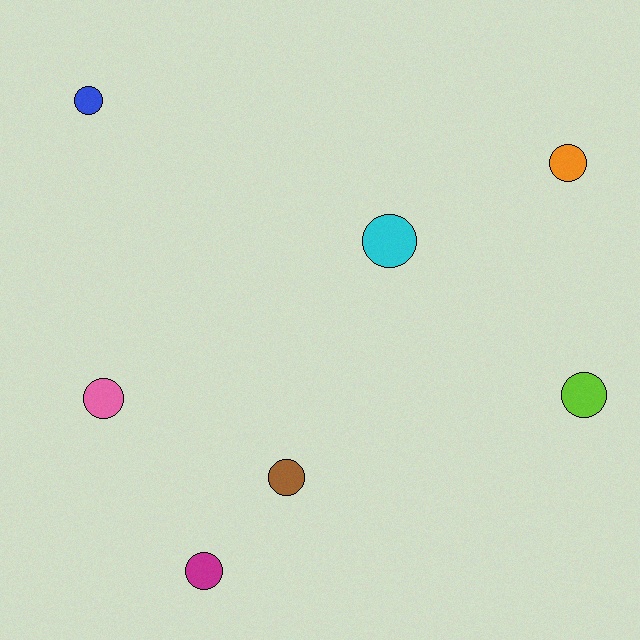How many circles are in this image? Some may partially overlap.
There are 7 circles.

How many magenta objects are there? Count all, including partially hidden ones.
There is 1 magenta object.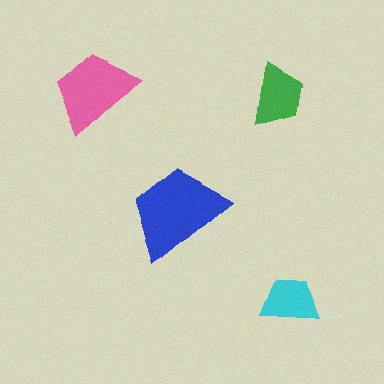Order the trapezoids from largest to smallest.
the blue one, the pink one, the green one, the cyan one.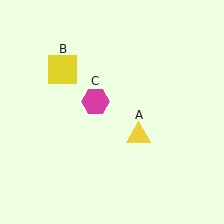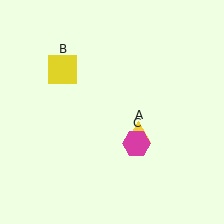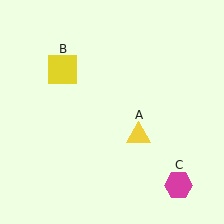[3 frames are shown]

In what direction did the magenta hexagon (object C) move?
The magenta hexagon (object C) moved down and to the right.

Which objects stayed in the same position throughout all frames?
Yellow triangle (object A) and yellow square (object B) remained stationary.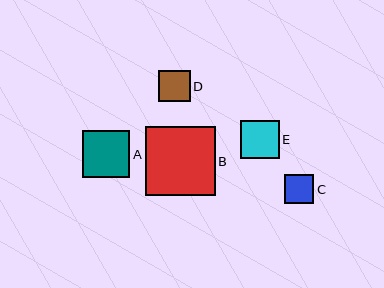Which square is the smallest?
Square C is the smallest with a size of approximately 29 pixels.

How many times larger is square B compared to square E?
Square B is approximately 1.8 times the size of square E.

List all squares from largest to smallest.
From largest to smallest: B, A, E, D, C.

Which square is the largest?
Square B is the largest with a size of approximately 70 pixels.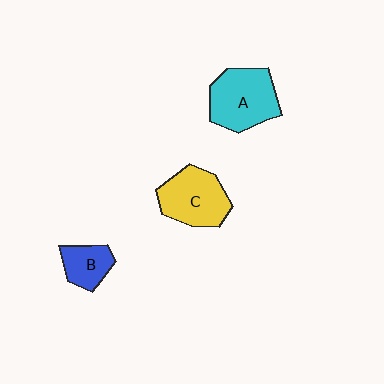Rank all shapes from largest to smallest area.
From largest to smallest: A (cyan), C (yellow), B (blue).